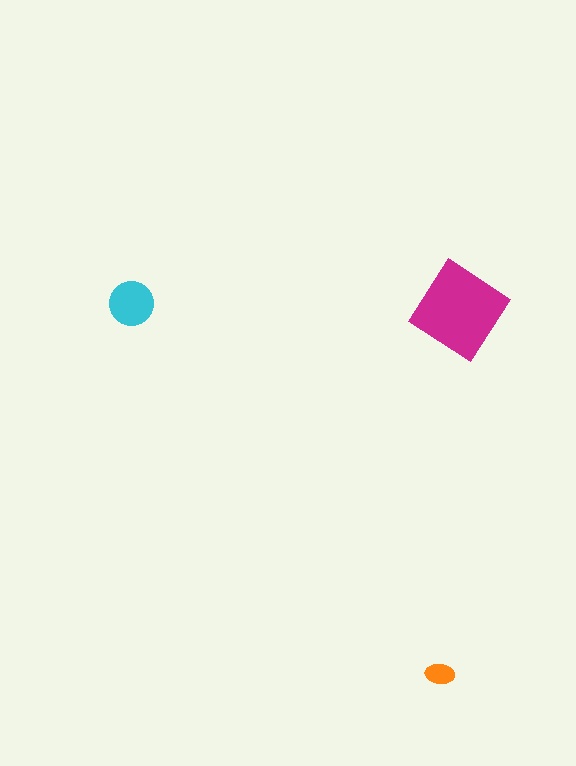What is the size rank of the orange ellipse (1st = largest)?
3rd.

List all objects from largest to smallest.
The magenta diamond, the cyan circle, the orange ellipse.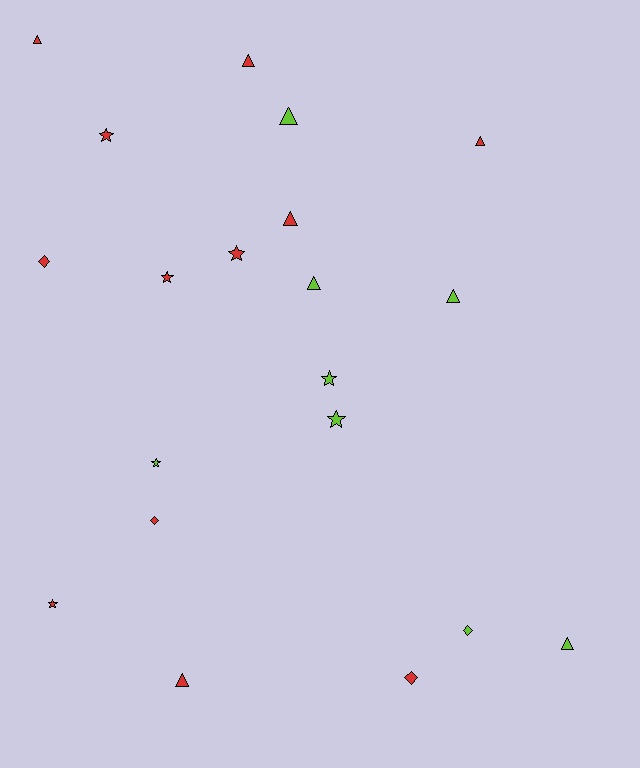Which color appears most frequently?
Red, with 12 objects.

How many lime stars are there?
There are 3 lime stars.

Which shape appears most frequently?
Triangle, with 9 objects.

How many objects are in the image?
There are 20 objects.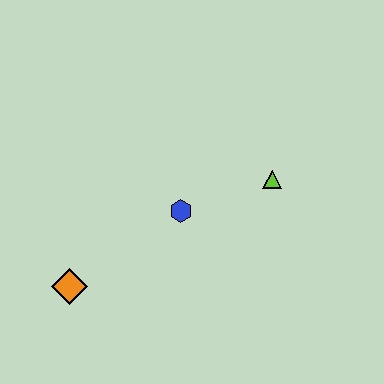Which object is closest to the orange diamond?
The blue hexagon is closest to the orange diamond.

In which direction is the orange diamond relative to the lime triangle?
The orange diamond is to the left of the lime triangle.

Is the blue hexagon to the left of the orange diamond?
No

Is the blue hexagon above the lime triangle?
No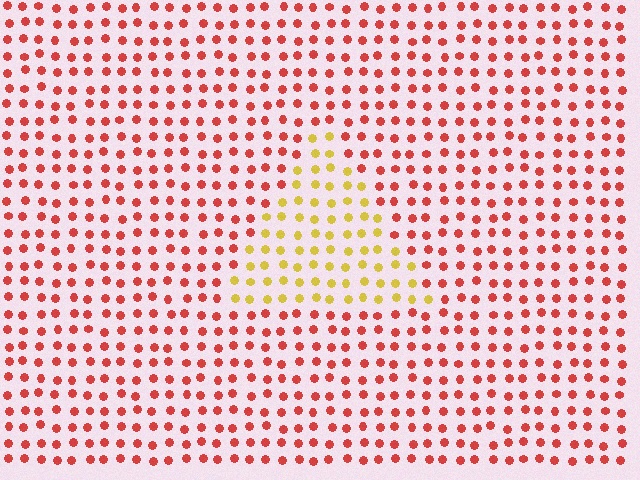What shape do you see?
I see a triangle.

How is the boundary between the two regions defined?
The boundary is defined purely by a slight shift in hue (about 53 degrees). Spacing, size, and orientation are identical on both sides.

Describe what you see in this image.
The image is filled with small red elements in a uniform arrangement. A triangle-shaped region is visible where the elements are tinted to a slightly different hue, forming a subtle color boundary.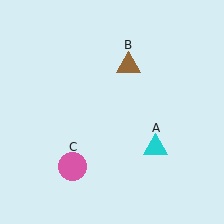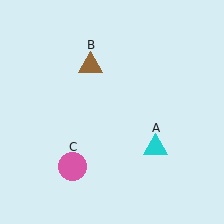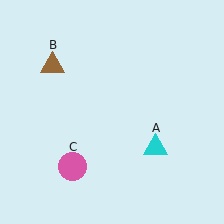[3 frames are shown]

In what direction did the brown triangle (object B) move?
The brown triangle (object B) moved left.